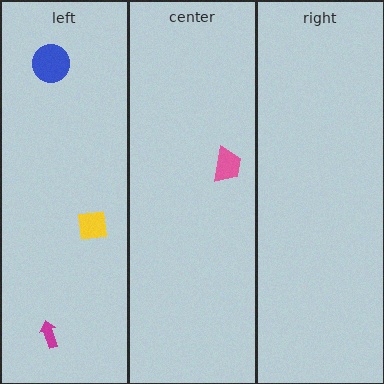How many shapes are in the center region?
1.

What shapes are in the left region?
The magenta arrow, the blue circle, the yellow square.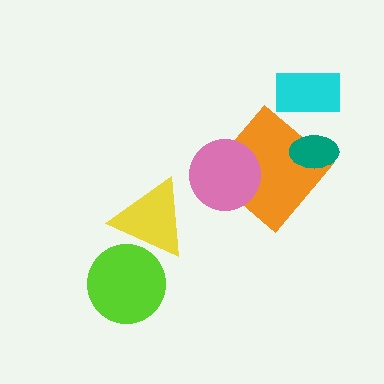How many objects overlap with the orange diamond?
2 objects overlap with the orange diamond.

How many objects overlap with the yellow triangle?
1 object overlaps with the yellow triangle.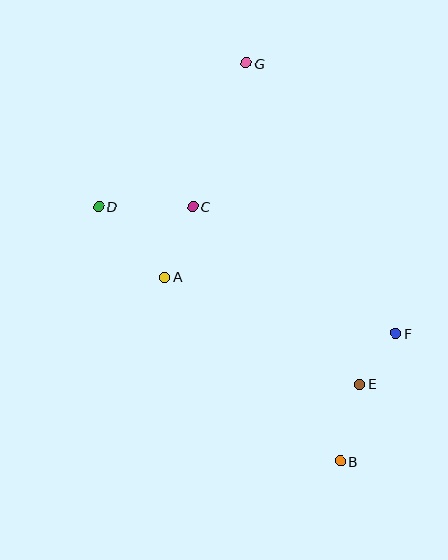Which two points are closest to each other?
Points E and F are closest to each other.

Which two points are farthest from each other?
Points B and G are farthest from each other.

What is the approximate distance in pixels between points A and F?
The distance between A and F is approximately 237 pixels.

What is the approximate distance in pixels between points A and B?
The distance between A and B is approximately 255 pixels.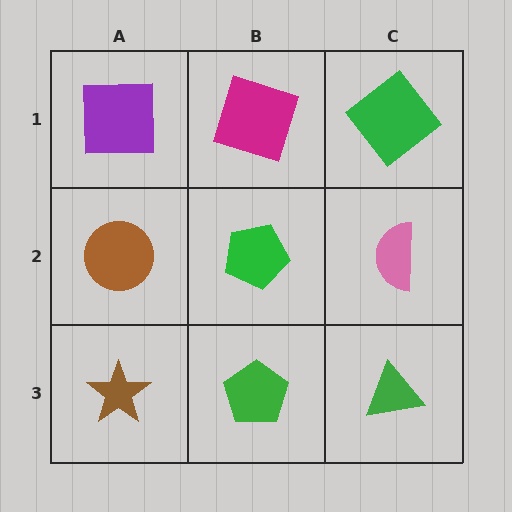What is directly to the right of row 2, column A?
A green pentagon.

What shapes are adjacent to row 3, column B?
A green pentagon (row 2, column B), a brown star (row 3, column A), a green triangle (row 3, column C).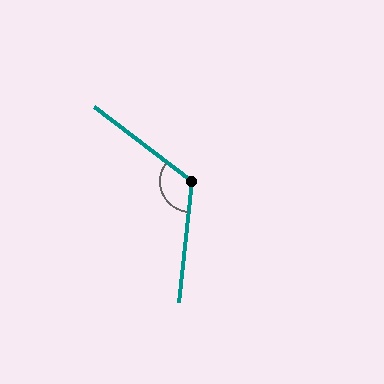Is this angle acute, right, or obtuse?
It is obtuse.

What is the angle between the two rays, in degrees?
Approximately 122 degrees.